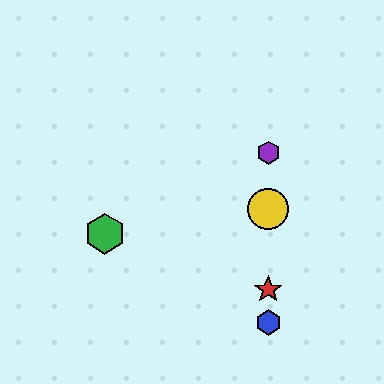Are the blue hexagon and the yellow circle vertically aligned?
Yes, both are at x≈268.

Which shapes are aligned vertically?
The red star, the blue hexagon, the yellow circle, the purple hexagon are aligned vertically.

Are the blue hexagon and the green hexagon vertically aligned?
No, the blue hexagon is at x≈268 and the green hexagon is at x≈105.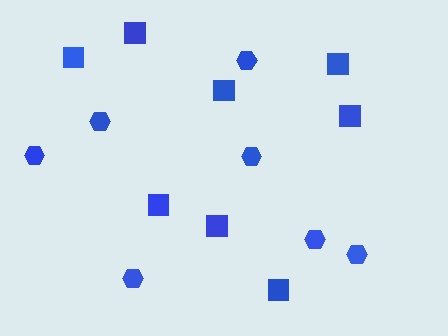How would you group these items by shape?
There are 2 groups: one group of hexagons (7) and one group of squares (8).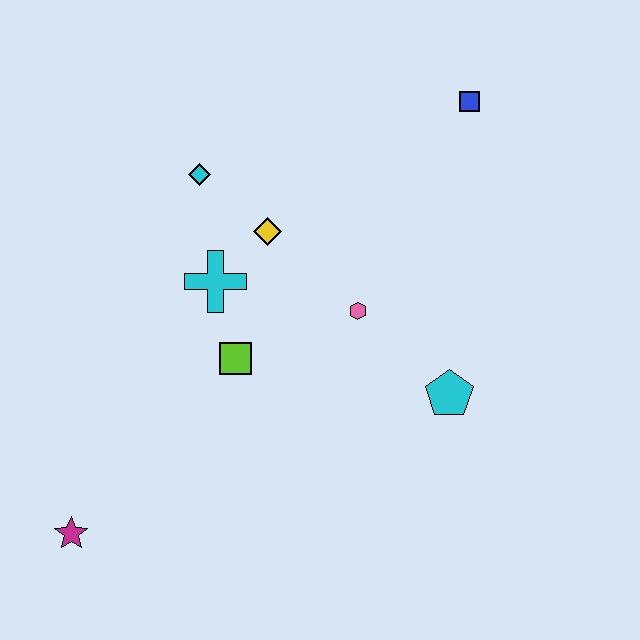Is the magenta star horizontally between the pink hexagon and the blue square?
No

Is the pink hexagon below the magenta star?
No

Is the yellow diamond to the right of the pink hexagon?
No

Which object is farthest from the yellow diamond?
The magenta star is farthest from the yellow diamond.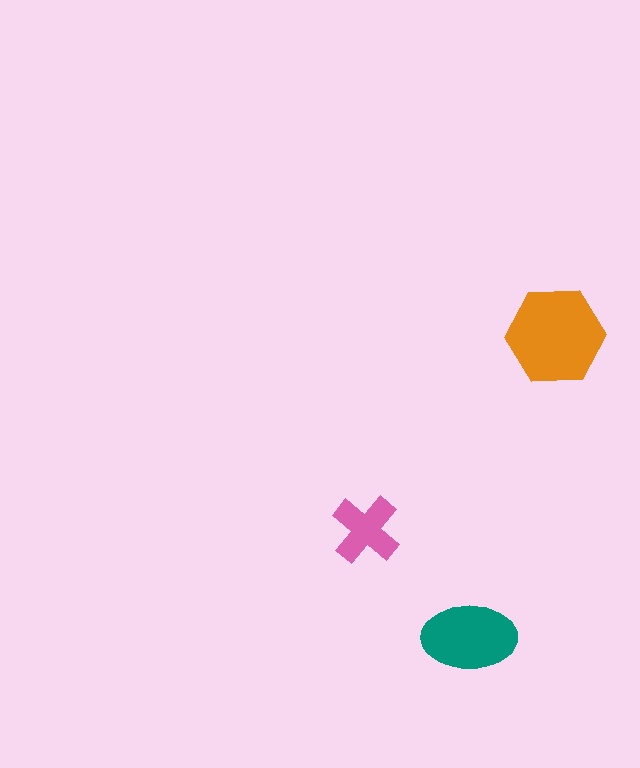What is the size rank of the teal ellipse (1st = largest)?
2nd.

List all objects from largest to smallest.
The orange hexagon, the teal ellipse, the pink cross.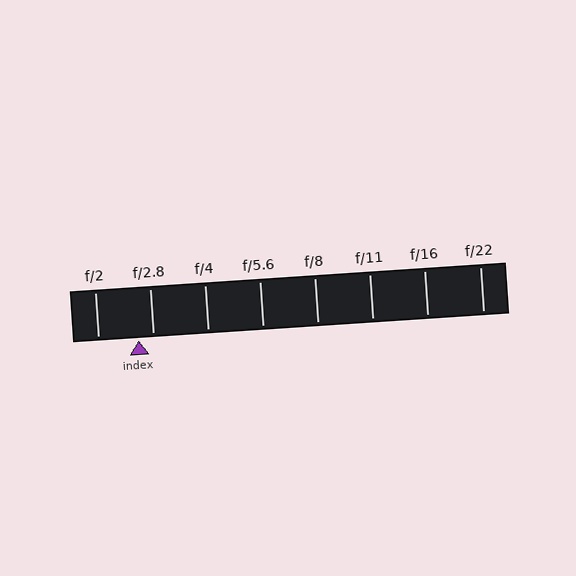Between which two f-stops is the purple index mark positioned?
The index mark is between f/2 and f/2.8.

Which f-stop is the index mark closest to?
The index mark is closest to f/2.8.